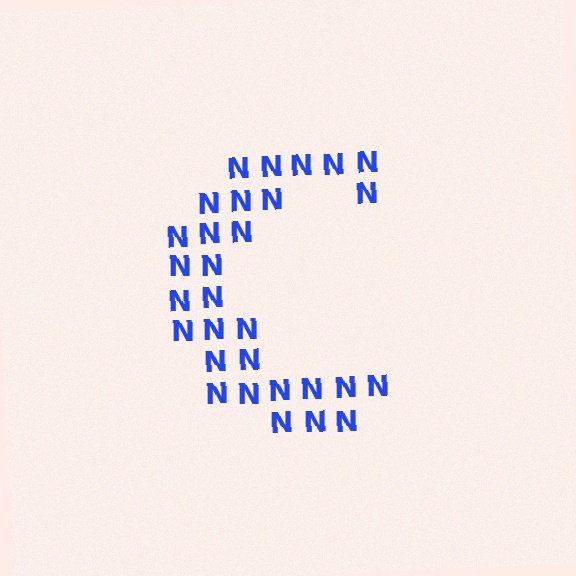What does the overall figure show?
The overall figure shows the letter C.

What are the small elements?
The small elements are letter N's.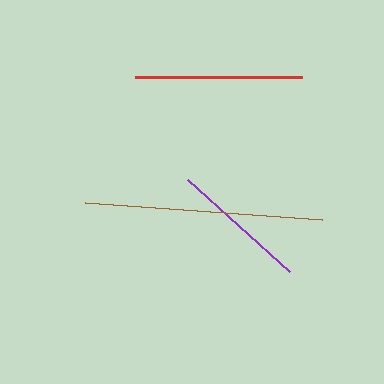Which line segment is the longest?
The brown line is the longest at approximately 238 pixels.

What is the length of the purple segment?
The purple segment is approximately 138 pixels long.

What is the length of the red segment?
The red segment is approximately 166 pixels long.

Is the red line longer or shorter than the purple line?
The red line is longer than the purple line.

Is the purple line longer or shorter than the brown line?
The brown line is longer than the purple line.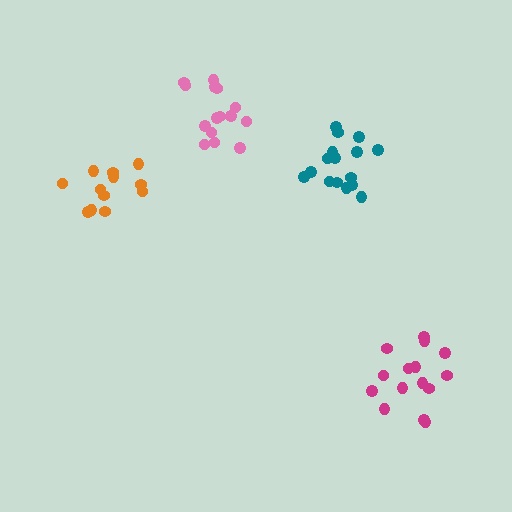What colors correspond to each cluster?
The clusters are colored: pink, orange, teal, magenta.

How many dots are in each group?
Group 1: 15 dots, Group 2: 12 dots, Group 3: 16 dots, Group 4: 15 dots (58 total).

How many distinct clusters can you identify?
There are 4 distinct clusters.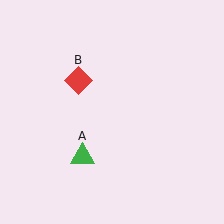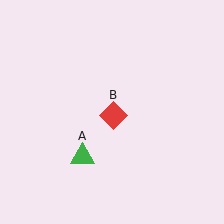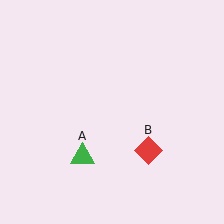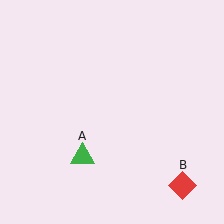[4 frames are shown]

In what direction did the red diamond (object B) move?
The red diamond (object B) moved down and to the right.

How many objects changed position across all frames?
1 object changed position: red diamond (object B).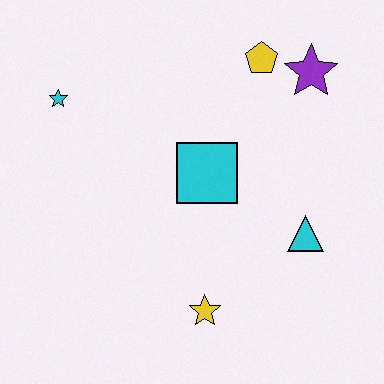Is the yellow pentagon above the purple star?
Yes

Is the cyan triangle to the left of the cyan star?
No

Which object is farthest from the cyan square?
The cyan star is farthest from the cyan square.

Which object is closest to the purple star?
The yellow pentagon is closest to the purple star.